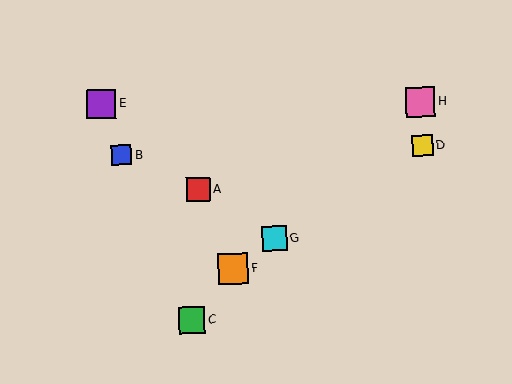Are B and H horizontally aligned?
No, B is at y≈155 and H is at y≈102.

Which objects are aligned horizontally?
Objects B, D are aligned horizontally.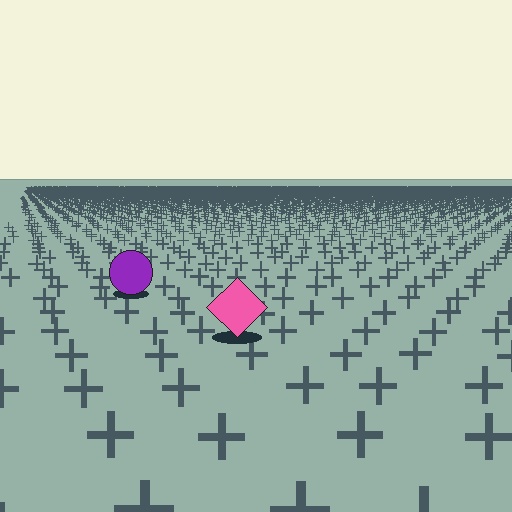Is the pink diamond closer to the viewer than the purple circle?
Yes. The pink diamond is closer — you can tell from the texture gradient: the ground texture is coarser near it.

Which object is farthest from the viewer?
The purple circle is farthest from the viewer. It appears smaller and the ground texture around it is denser.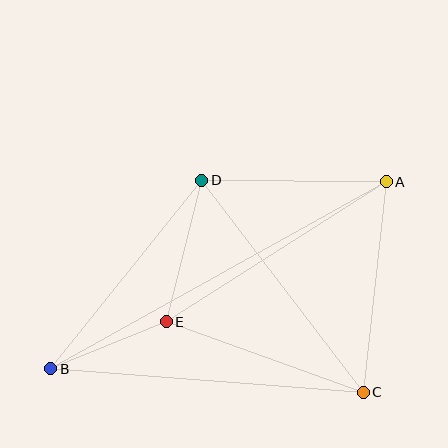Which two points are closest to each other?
Points B and E are closest to each other.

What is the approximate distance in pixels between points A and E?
The distance between A and E is approximately 261 pixels.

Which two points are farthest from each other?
Points A and B are farthest from each other.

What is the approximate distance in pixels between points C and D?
The distance between C and D is approximately 266 pixels.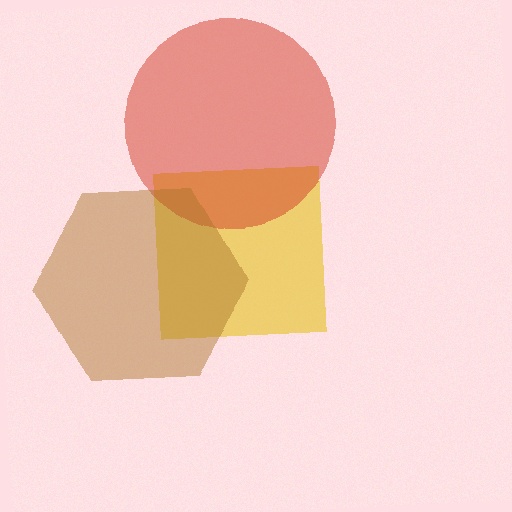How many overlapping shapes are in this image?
There are 3 overlapping shapes in the image.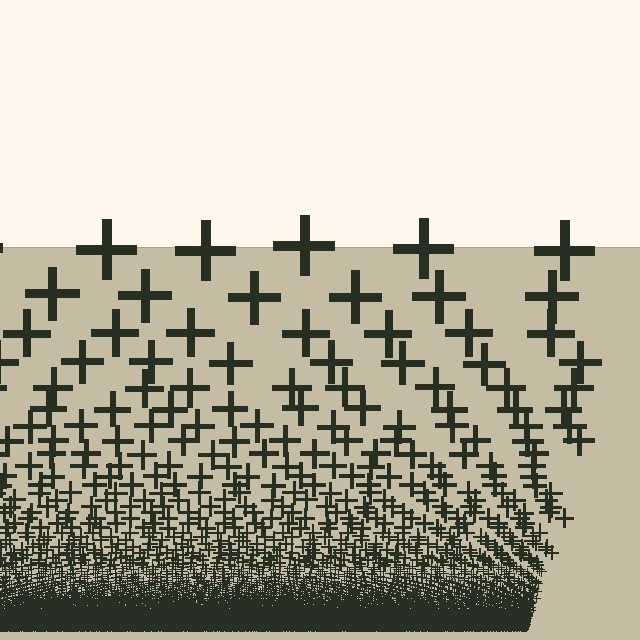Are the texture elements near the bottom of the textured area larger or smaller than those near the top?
Smaller. The gradient is inverted — elements near the bottom are smaller and denser.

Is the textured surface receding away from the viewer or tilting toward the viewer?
The surface appears to tilt toward the viewer. Texture elements get larger and sparser toward the top.